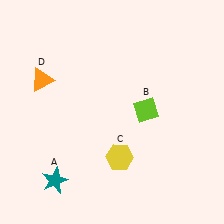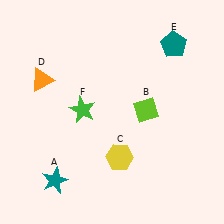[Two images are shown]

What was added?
A teal pentagon (E), a green star (F) were added in Image 2.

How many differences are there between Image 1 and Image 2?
There are 2 differences between the two images.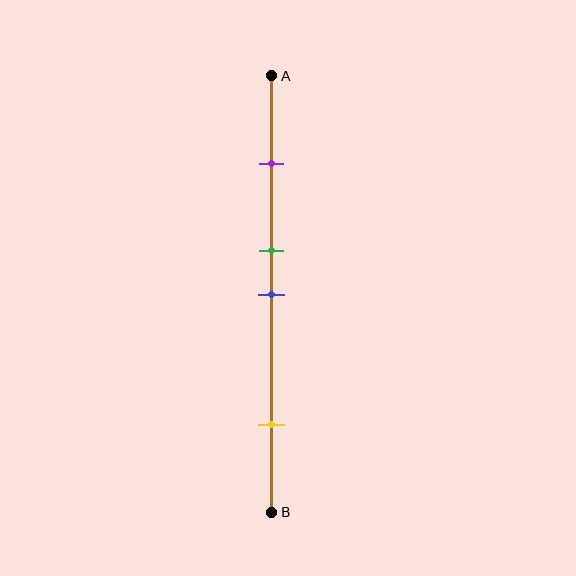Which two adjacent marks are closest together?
The green and blue marks are the closest adjacent pair.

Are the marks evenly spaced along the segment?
No, the marks are not evenly spaced.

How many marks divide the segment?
There are 4 marks dividing the segment.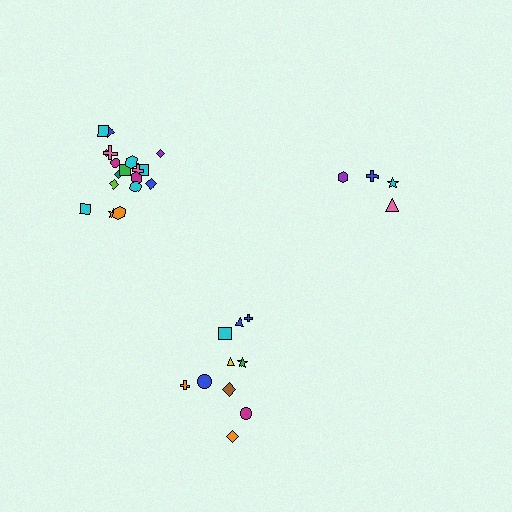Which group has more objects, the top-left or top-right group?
The top-left group.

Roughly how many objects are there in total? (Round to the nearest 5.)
Roughly 30 objects in total.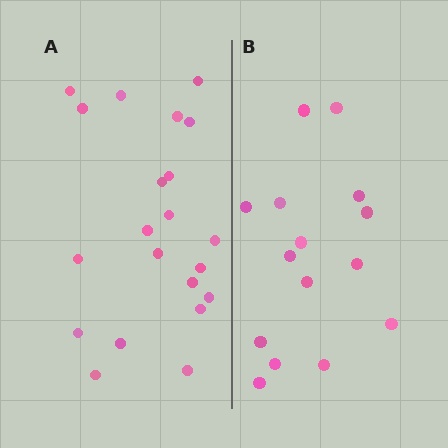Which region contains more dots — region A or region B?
Region A (the left region) has more dots.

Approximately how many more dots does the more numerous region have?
Region A has about 6 more dots than region B.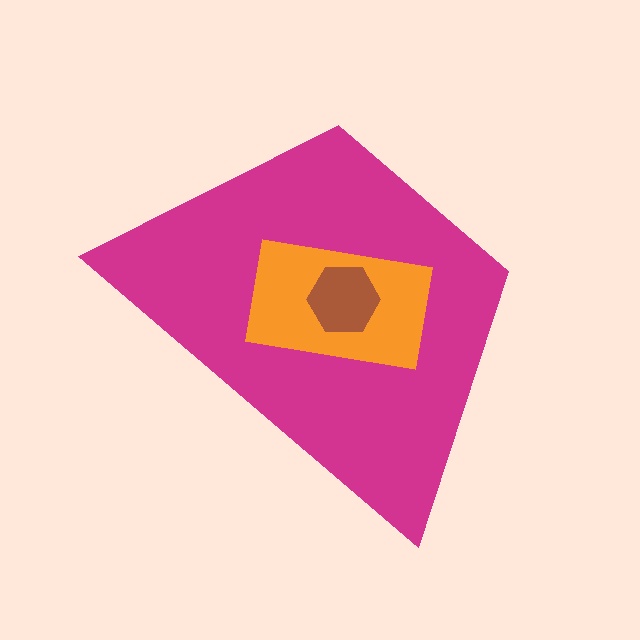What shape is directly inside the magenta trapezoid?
The orange rectangle.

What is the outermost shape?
The magenta trapezoid.